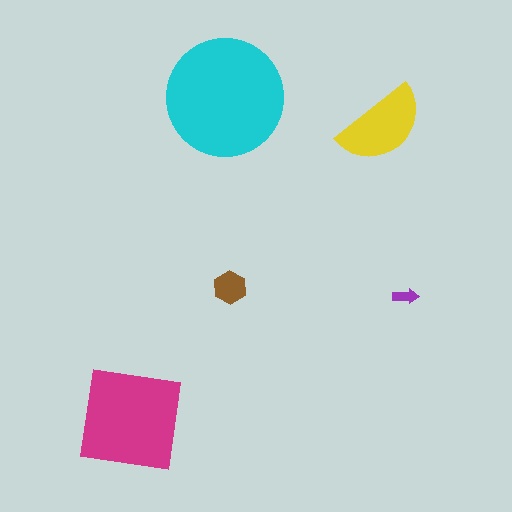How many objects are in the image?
There are 5 objects in the image.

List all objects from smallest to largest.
The purple arrow, the brown hexagon, the yellow semicircle, the magenta square, the cyan circle.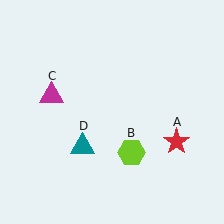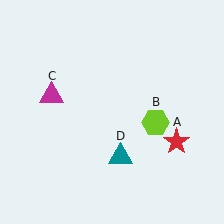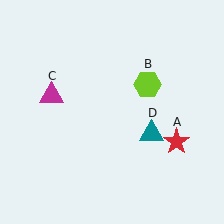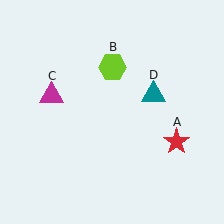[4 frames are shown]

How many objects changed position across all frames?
2 objects changed position: lime hexagon (object B), teal triangle (object D).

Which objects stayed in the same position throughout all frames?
Red star (object A) and magenta triangle (object C) remained stationary.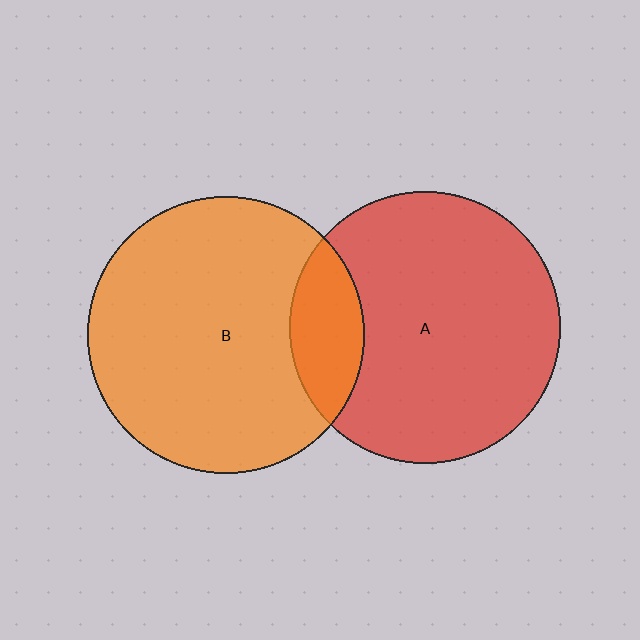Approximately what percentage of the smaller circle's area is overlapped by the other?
Approximately 15%.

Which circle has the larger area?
Circle B (orange).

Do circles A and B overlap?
Yes.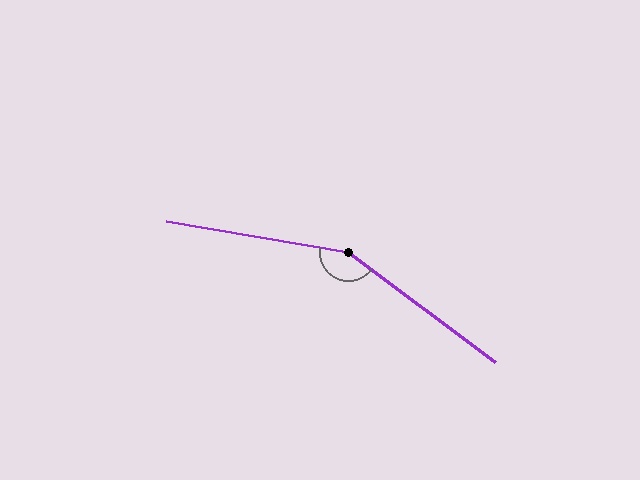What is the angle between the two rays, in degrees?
Approximately 153 degrees.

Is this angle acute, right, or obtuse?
It is obtuse.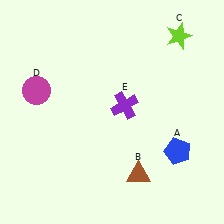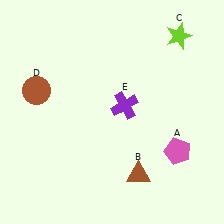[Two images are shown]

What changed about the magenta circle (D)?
In Image 1, D is magenta. In Image 2, it changed to brown.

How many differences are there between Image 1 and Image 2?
There are 2 differences between the two images.